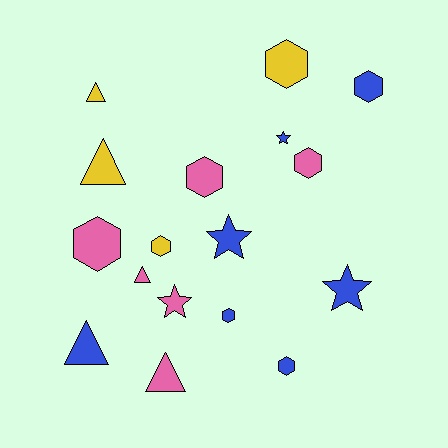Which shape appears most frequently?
Hexagon, with 8 objects.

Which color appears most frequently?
Blue, with 7 objects.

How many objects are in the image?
There are 17 objects.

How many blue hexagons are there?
There are 3 blue hexagons.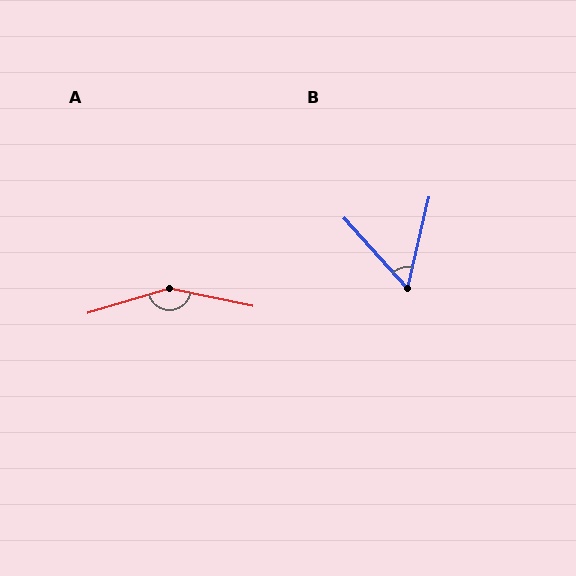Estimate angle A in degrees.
Approximately 151 degrees.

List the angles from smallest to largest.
B (55°), A (151°).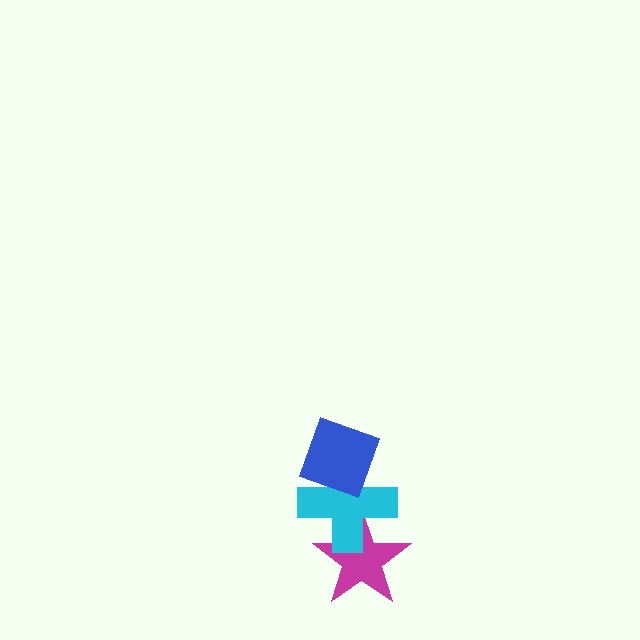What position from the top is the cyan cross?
The cyan cross is 2nd from the top.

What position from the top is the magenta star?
The magenta star is 3rd from the top.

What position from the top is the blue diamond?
The blue diamond is 1st from the top.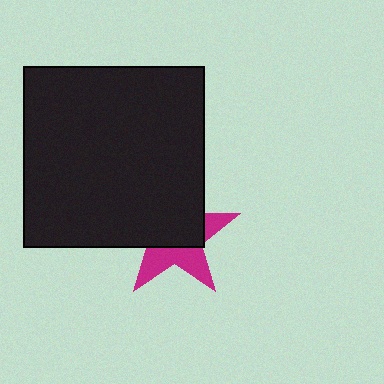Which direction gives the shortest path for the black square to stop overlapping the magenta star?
Moving toward the upper-left gives the shortest separation.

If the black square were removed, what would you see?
You would see the complete magenta star.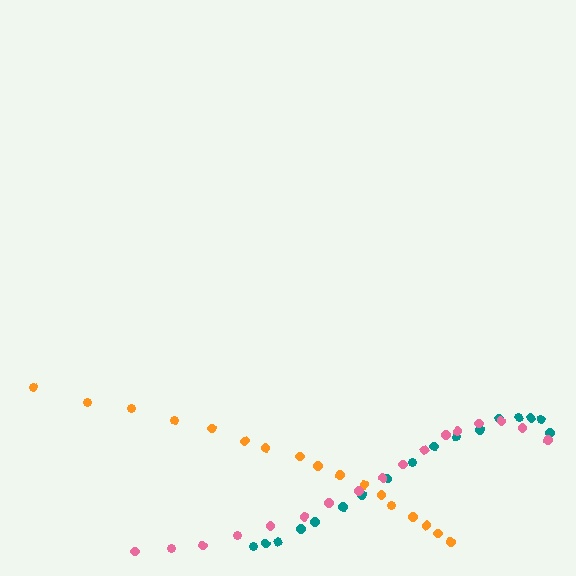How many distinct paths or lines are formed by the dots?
There are 3 distinct paths.